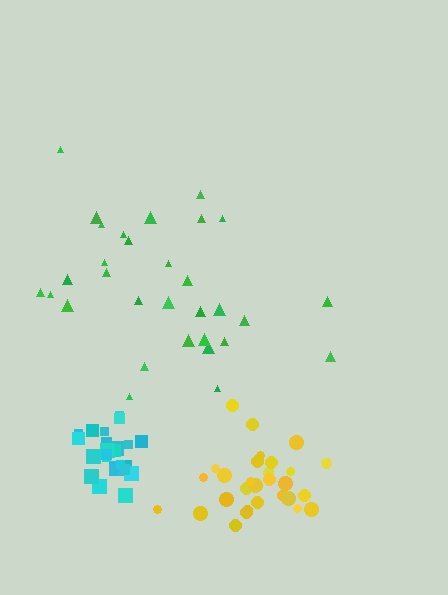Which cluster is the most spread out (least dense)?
Green.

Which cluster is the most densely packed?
Cyan.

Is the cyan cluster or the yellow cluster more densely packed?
Cyan.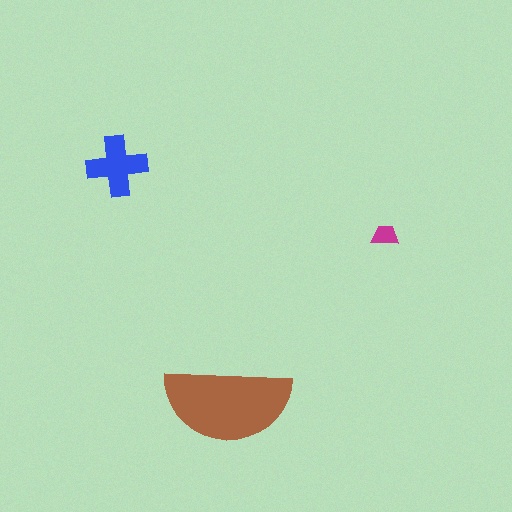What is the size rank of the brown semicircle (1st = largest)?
1st.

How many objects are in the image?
There are 3 objects in the image.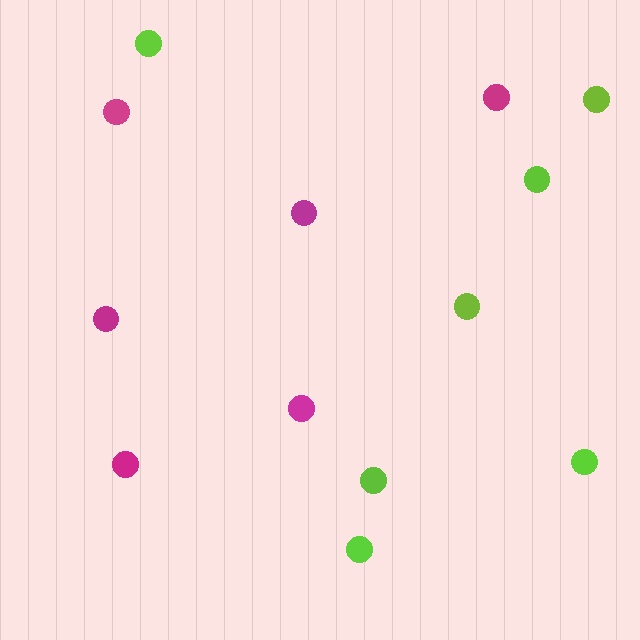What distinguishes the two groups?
There are 2 groups: one group of magenta circles (6) and one group of lime circles (7).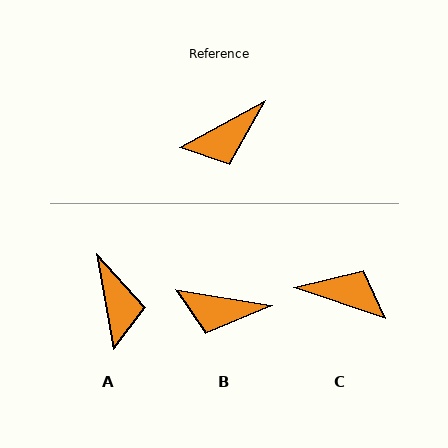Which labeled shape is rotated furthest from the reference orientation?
C, about 133 degrees away.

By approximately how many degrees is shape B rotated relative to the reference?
Approximately 38 degrees clockwise.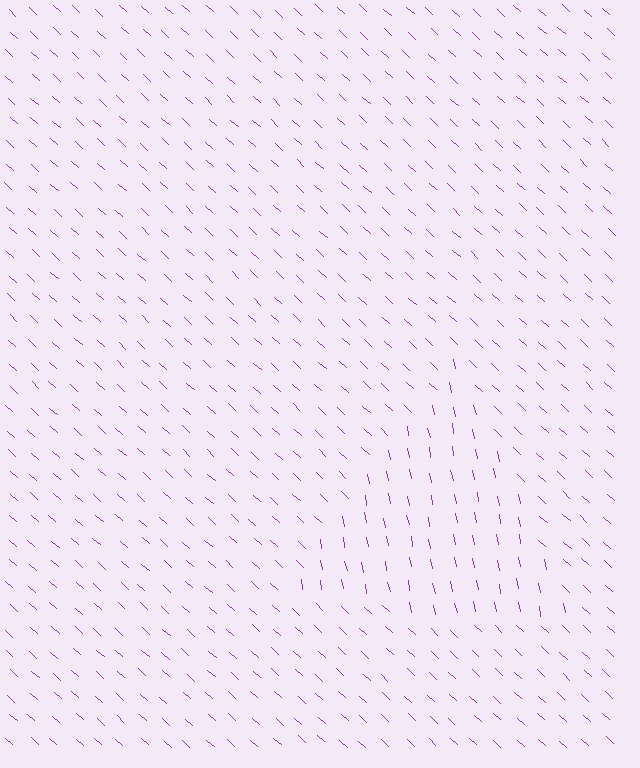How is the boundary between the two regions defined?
The boundary is defined purely by a change in line orientation (approximately 36 degrees difference). All lines are the same color and thickness.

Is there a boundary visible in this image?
Yes, there is a texture boundary formed by a change in line orientation.